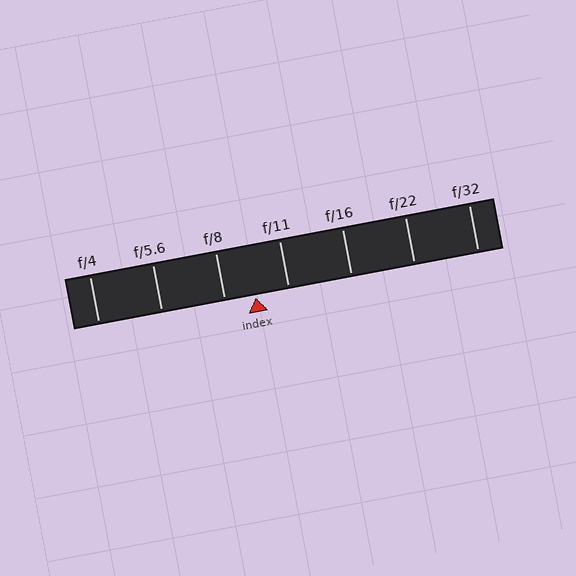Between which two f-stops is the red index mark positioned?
The index mark is between f/8 and f/11.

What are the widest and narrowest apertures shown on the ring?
The widest aperture shown is f/4 and the narrowest is f/32.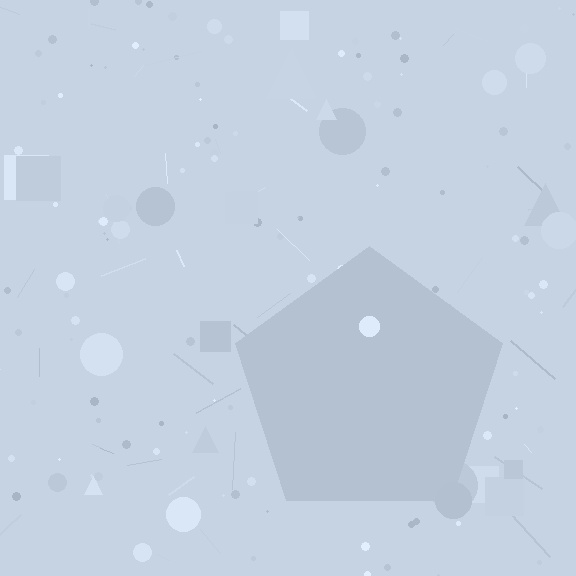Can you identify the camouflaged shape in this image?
The camouflaged shape is a pentagon.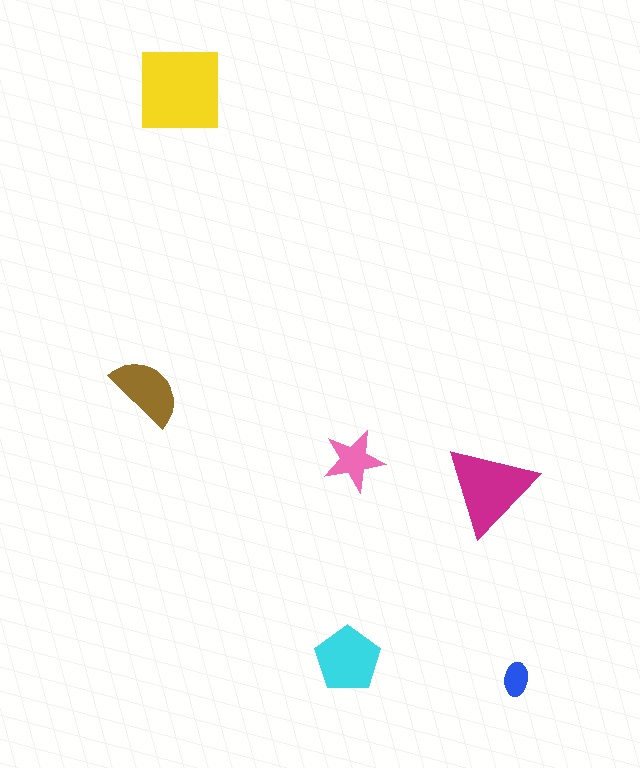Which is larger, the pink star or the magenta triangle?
The magenta triangle.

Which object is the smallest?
The blue ellipse.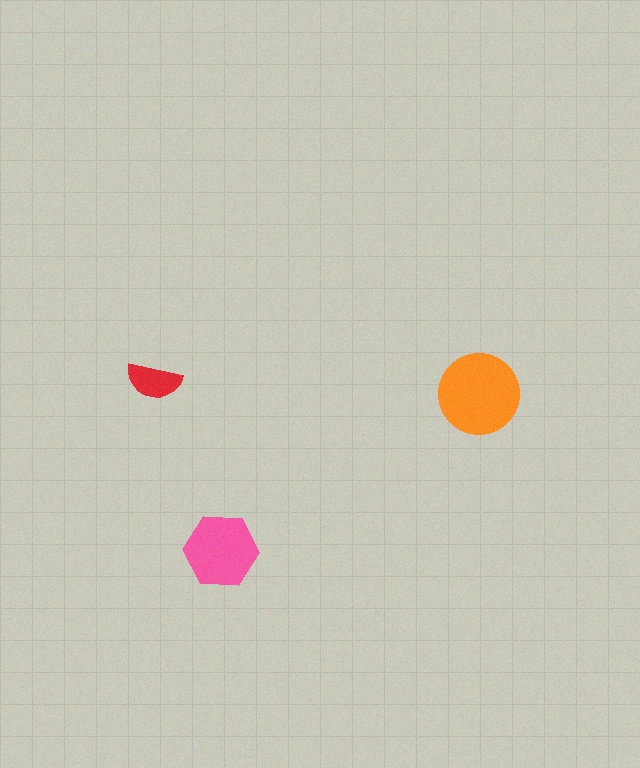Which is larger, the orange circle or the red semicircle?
The orange circle.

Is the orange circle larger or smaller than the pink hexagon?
Larger.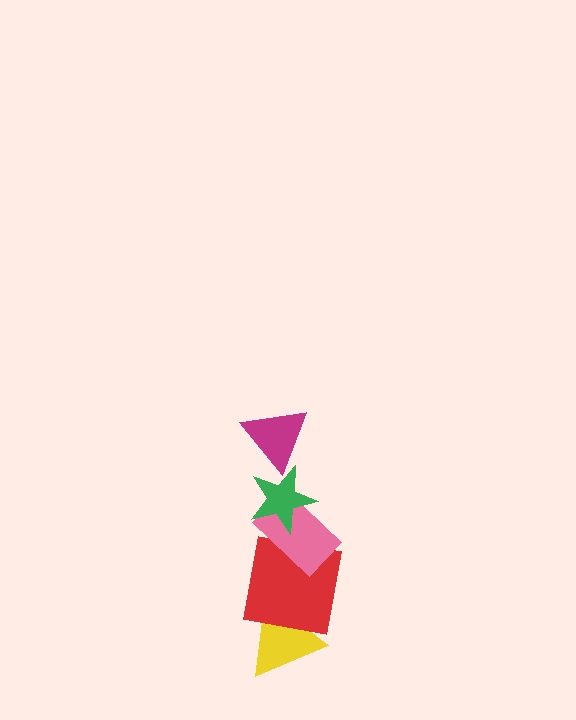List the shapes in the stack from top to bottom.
From top to bottom: the magenta triangle, the green star, the pink rectangle, the red square, the yellow triangle.